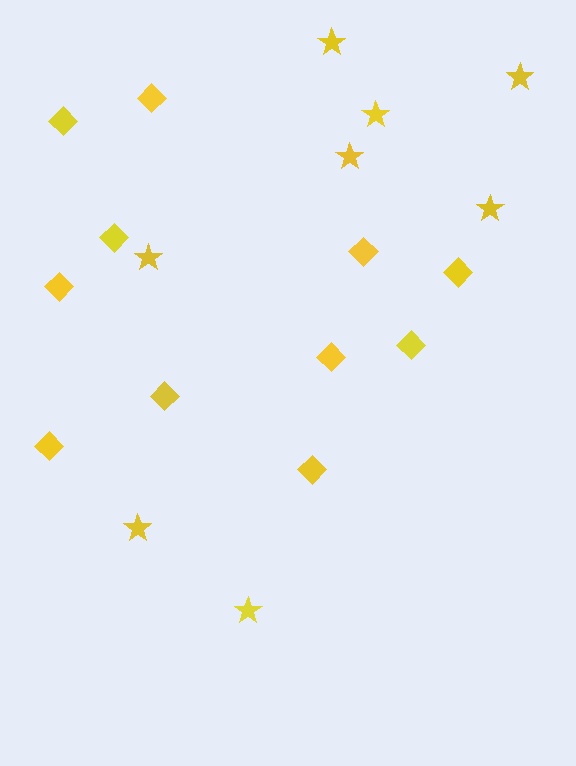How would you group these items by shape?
There are 2 groups: one group of stars (8) and one group of diamonds (11).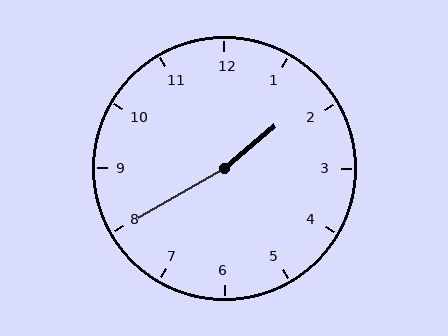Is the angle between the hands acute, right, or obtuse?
It is obtuse.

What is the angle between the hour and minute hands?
Approximately 170 degrees.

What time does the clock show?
1:40.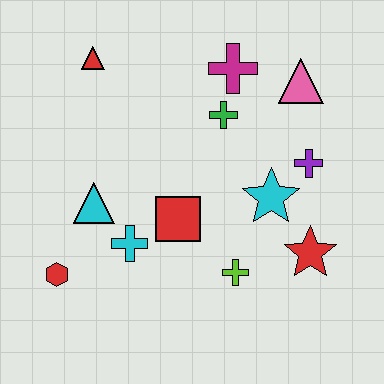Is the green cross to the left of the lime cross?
Yes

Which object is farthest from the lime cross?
The red triangle is farthest from the lime cross.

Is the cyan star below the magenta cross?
Yes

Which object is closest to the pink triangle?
The magenta cross is closest to the pink triangle.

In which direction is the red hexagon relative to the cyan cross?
The red hexagon is to the left of the cyan cross.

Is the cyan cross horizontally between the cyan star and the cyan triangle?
Yes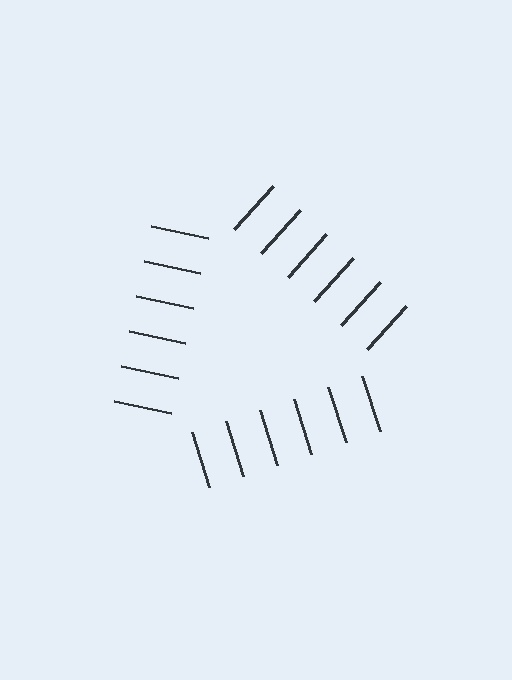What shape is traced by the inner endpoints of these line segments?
An illusory triangle — the line segments terminate on its edges but no continuous stroke is drawn.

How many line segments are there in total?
18 — 6 along each of the 3 edges.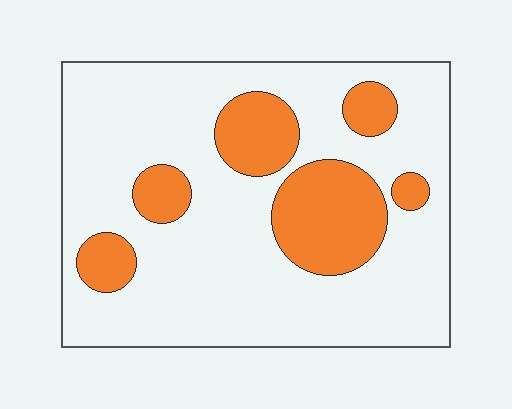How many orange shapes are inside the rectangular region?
6.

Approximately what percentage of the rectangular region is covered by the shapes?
Approximately 25%.